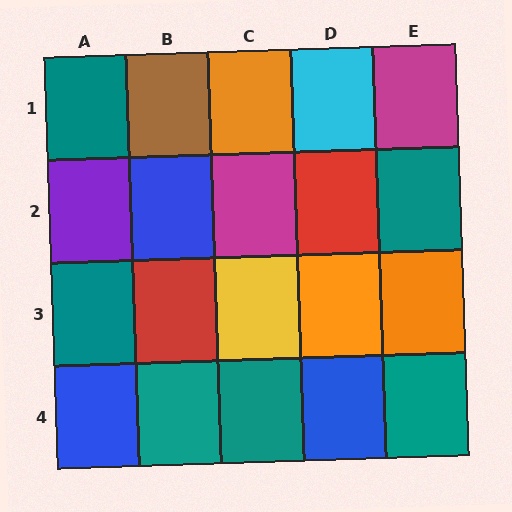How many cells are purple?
1 cell is purple.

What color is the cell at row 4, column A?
Blue.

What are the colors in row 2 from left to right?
Purple, blue, magenta, red, teal.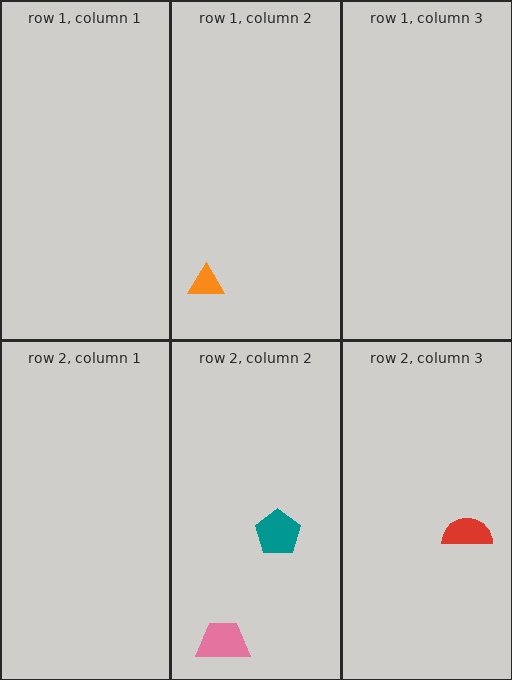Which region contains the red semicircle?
The row 2, column 3 region.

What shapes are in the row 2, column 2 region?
The teal pentagon, the pink trapezoid.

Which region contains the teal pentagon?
The row 2, column 2 region.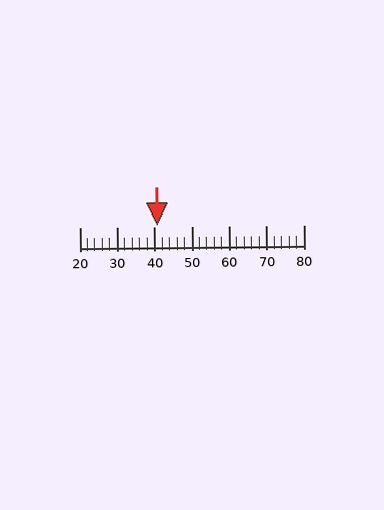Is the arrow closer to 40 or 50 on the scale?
The arrow is closer to 40.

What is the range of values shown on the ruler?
The ruler shows values from 20 to 80.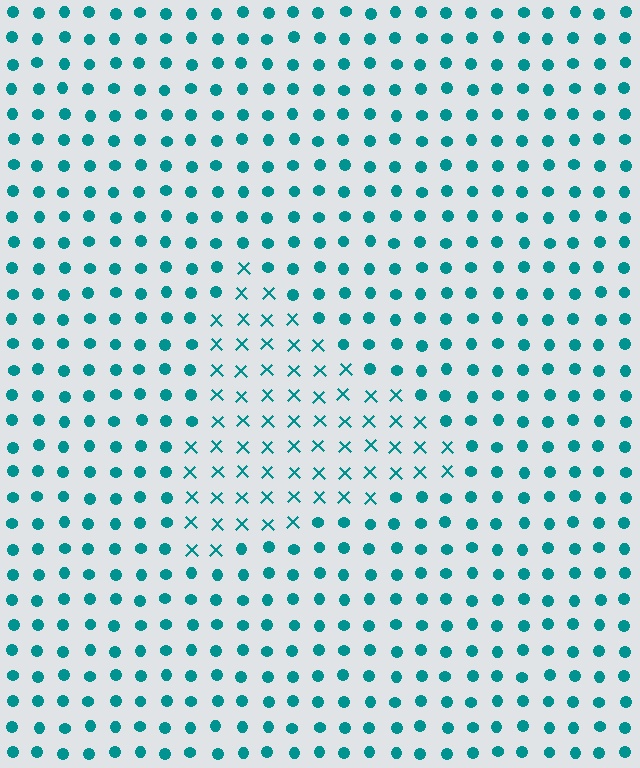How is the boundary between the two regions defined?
The boundary is defined by a change in element shape: X marks inside vs. circles outside. All elements share the same color and spacing.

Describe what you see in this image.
The image is filled with small teal elements arranged in a uniform grid. A triangle-shaped region contains X marks, while the surrounding area contains circles. The boundary is defined purely by the change in element shape.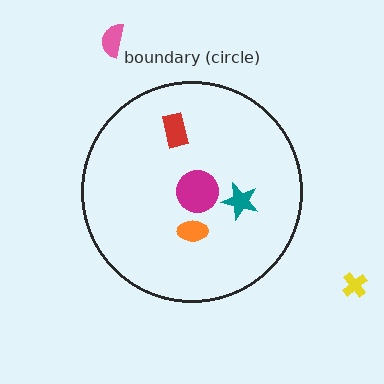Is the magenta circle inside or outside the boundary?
Inside.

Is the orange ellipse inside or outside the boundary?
Inside.